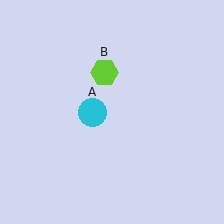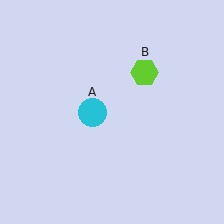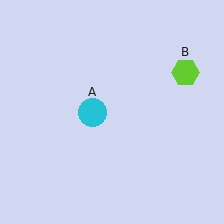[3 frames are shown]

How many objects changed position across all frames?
1 object changed position: lime hexagon (object B).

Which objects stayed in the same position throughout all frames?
Cyan circle (object A) remained stationary.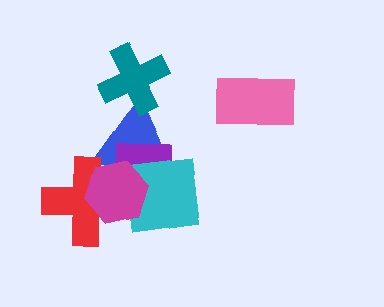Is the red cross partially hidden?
Yes, it is partially covered by another shape.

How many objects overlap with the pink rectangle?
0 objects overlap with the pink rectangle.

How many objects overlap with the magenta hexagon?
4 objects overlap with the magenta hexagon.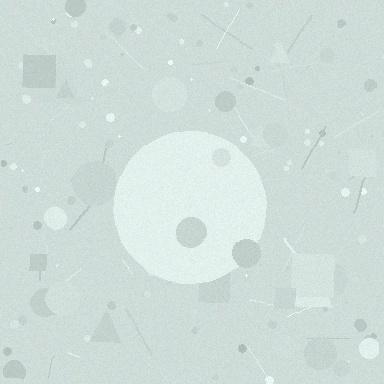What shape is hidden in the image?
A circle is hidden in the image.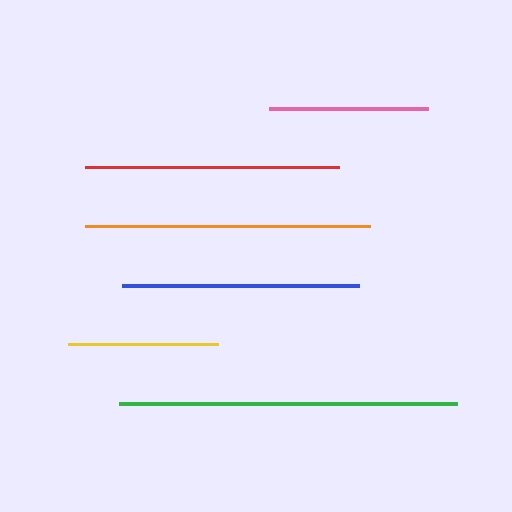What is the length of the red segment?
The red segment is approximately 253 pixels long.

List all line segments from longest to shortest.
From longest to shortest: green, orange, red, blue, pink, yellow.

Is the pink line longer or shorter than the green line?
The green line is longer than the pink line.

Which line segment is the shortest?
The yellow line is the shortest at approximately 150 pixels.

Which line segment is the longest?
The green line is the longest at approximately 338 pixels.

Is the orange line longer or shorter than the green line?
The green line is longer than the orange line.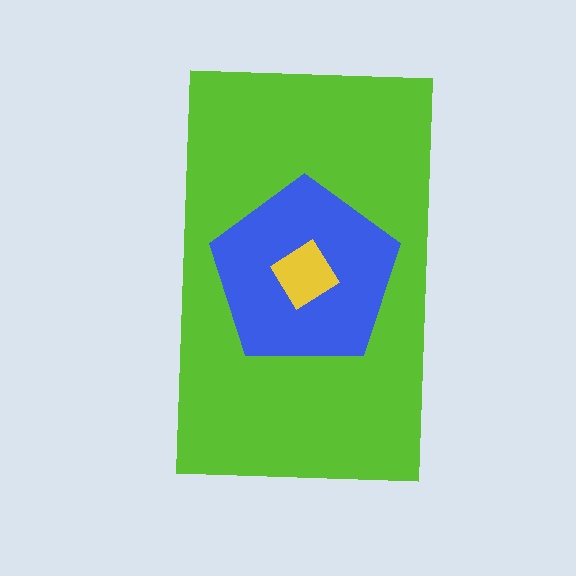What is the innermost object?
The yellow diamond.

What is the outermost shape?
The lime rectangle.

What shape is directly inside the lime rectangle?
The blue pentagon.